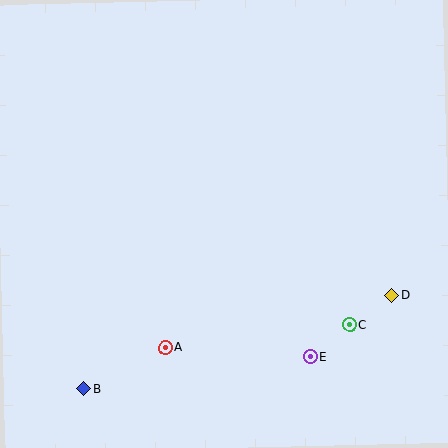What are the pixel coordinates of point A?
Point A is at (165, 348).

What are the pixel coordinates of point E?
Point E is at (310, 357).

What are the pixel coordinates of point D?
Point D is at (391, 295).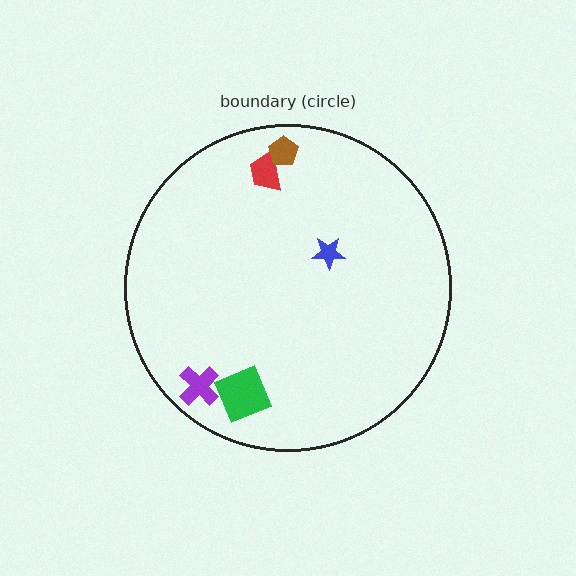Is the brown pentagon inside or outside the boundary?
Inside.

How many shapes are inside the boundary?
5 inside, 0 outside.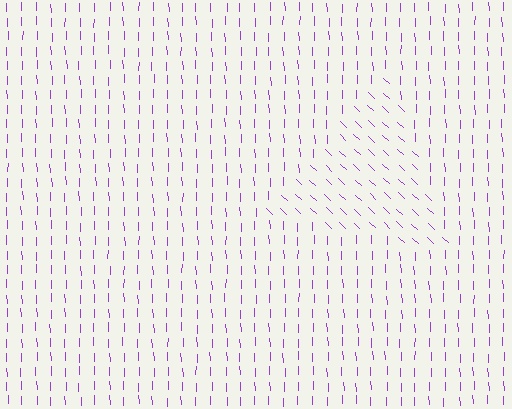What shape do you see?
I see a triangle.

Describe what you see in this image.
The image is filled with small purple line segments. A triangle region in the image has lines oriented differently from the surrounding lines, creating a visible texture boundary.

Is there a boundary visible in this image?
Yes, there is a texture boundary formed by a change in line orientation.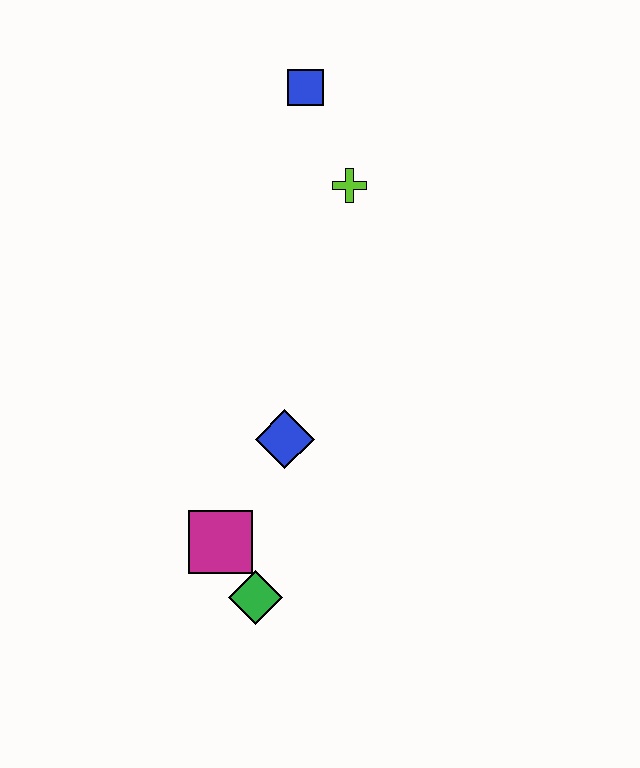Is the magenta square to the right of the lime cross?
No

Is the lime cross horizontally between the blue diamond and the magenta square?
No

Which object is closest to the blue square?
The lime cross is closest to the blue square.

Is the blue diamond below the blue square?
Yes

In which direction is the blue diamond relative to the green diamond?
The blue diamond is above the green diamond.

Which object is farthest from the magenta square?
The blue square is farthest from the magenta square.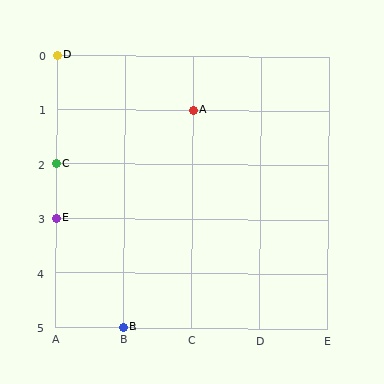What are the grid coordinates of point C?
Point C is at grid coordinates (A, 2).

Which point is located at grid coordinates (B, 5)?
Point B is at (B, 5).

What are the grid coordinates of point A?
Point A is at grid coordinates (C, 1).